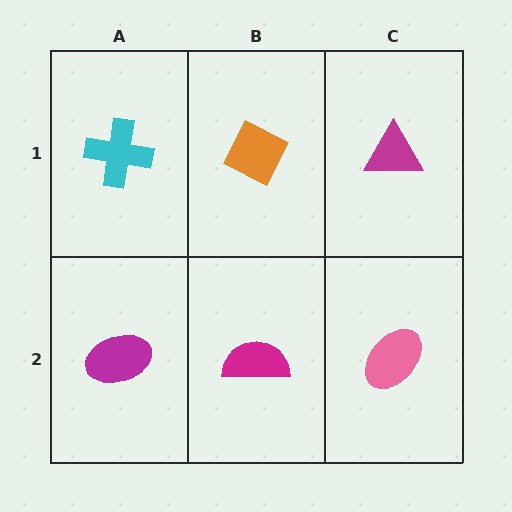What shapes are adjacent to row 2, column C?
A magenta triangle (row 1, column C), a magenta semicircle (row 2, column B).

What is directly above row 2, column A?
A cyan cross.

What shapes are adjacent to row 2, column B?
An orange diamond (row 1, column B), a magenta ellipse (row 2, column A), a pink ellipse (row 2, column C).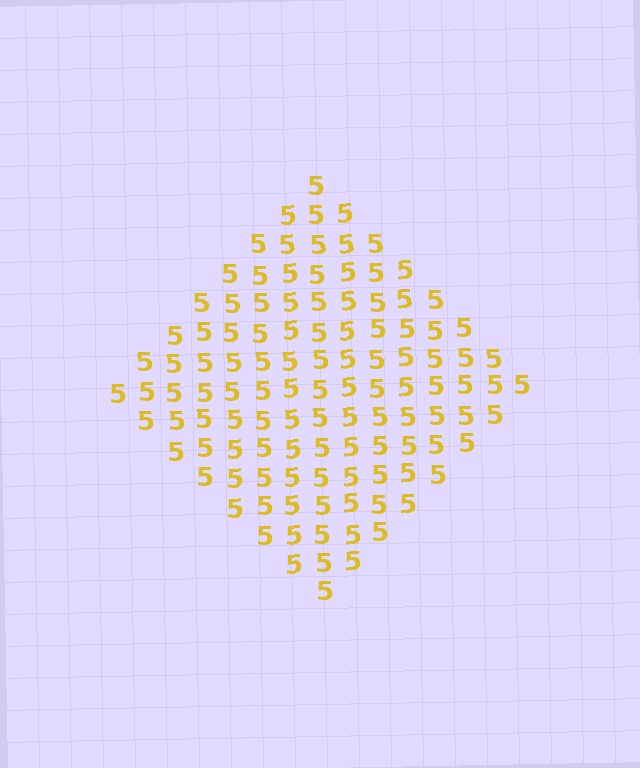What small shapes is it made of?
It is made of small digit 5's.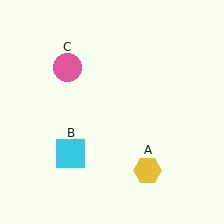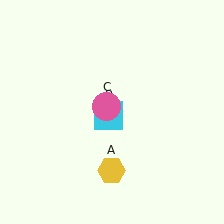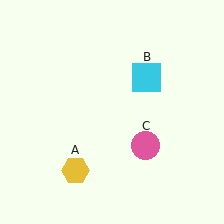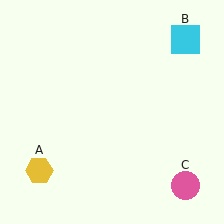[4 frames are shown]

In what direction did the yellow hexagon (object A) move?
The yellow hexagon (object A) moved left.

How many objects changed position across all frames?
3 objects changed position: yellow hexagon (object A), cyan square (object B), pink circle (object C).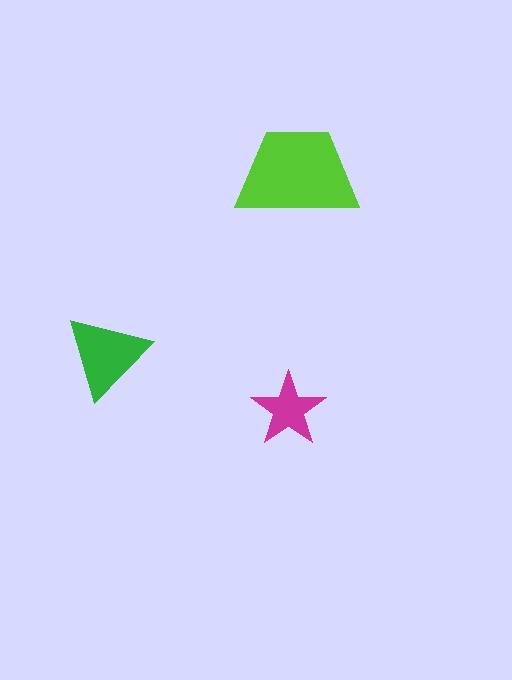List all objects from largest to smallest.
The lime trapezoid, the green triangle, the magenta star.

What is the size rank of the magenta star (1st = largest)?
3rd.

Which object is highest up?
The lime trapezoid is topmost.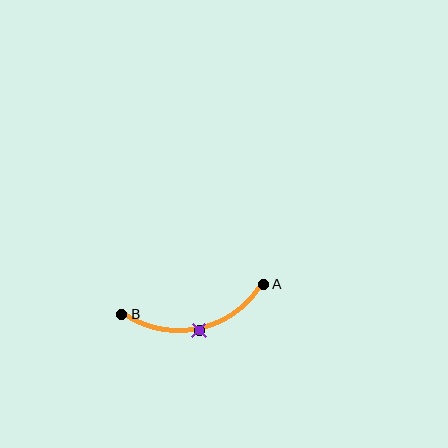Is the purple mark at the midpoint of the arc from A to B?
Yes. The purple mark lies on the arc at equal arc-length from both A and B — it is the arc midpoint.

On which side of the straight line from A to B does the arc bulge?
The arc bulges below the straight line connecting A and B.